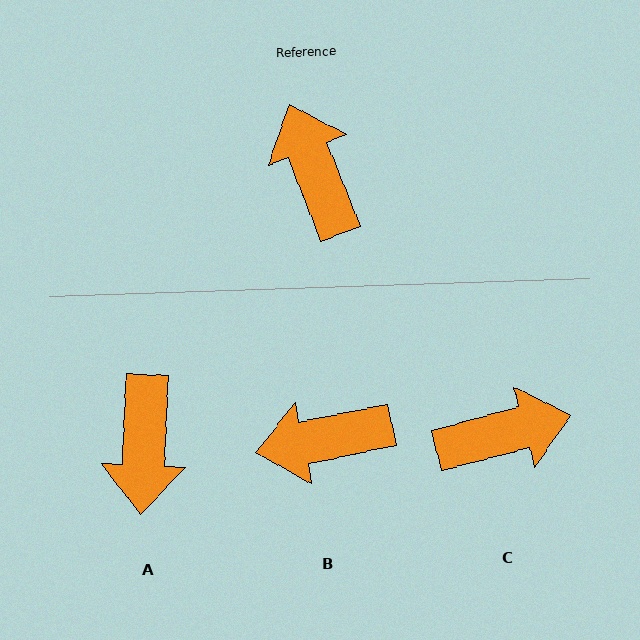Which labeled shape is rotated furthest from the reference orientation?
A, about 156 degrees away.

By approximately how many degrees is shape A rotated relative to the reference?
Approximately 156 degrees counter-clockwise.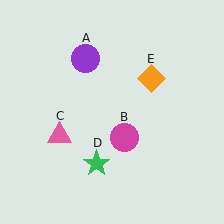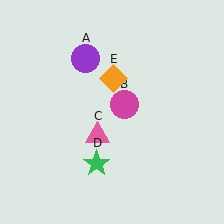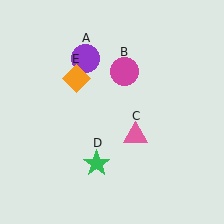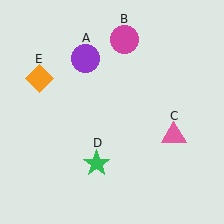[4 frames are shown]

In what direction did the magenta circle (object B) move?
The magenta circle (object B) moved up.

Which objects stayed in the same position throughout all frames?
Purple circle (object A) and green star (object D) remained stationary.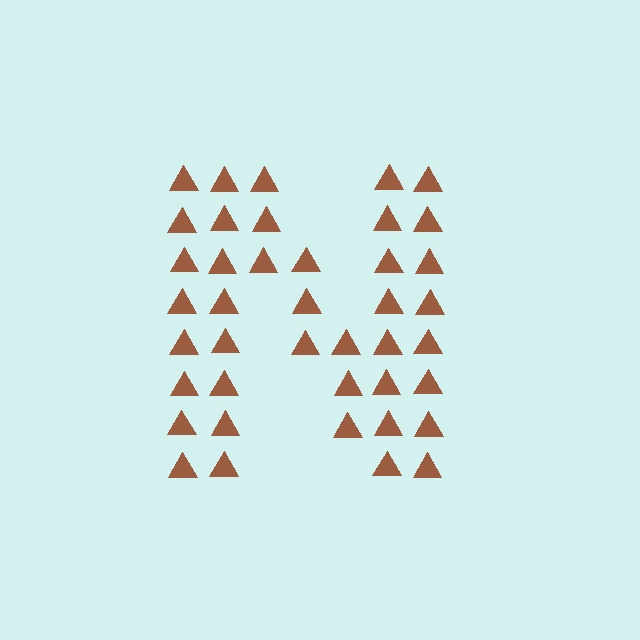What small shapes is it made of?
It is made of small triangles.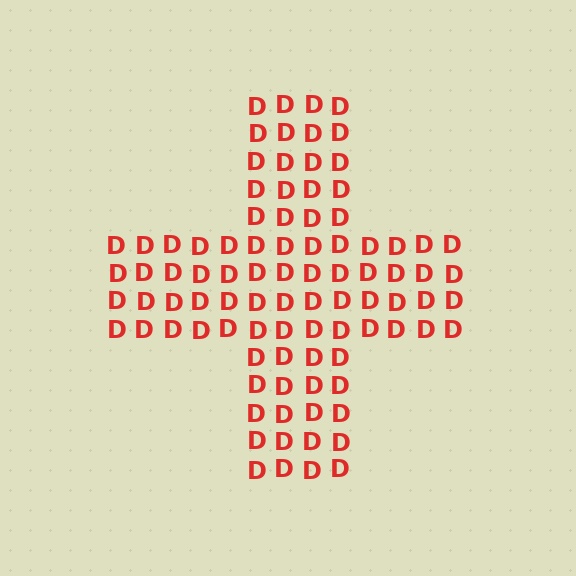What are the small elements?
The small elements are letter D's.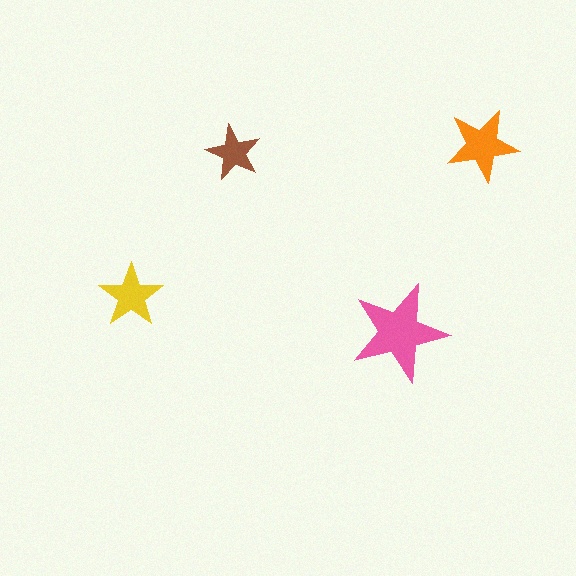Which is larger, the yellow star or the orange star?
The orange one.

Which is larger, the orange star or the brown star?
The orange one.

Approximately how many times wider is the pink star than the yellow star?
About 1.5 times wider.